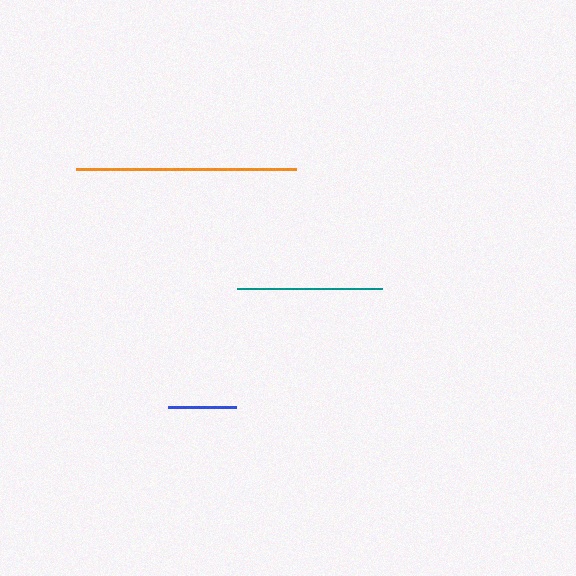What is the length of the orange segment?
The orange segment is approximately 220 pixels long.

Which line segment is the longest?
The orange line is the longest at approximately 220 pixels.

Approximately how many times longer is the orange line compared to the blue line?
The orange line is approximately 3.3 times the length of the blue line.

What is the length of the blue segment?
The blue segment is approximately 68 pixels long.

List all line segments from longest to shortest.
From longest to shortest: orange, teal, blue.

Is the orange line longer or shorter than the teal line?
The orange line is longer than the teal line.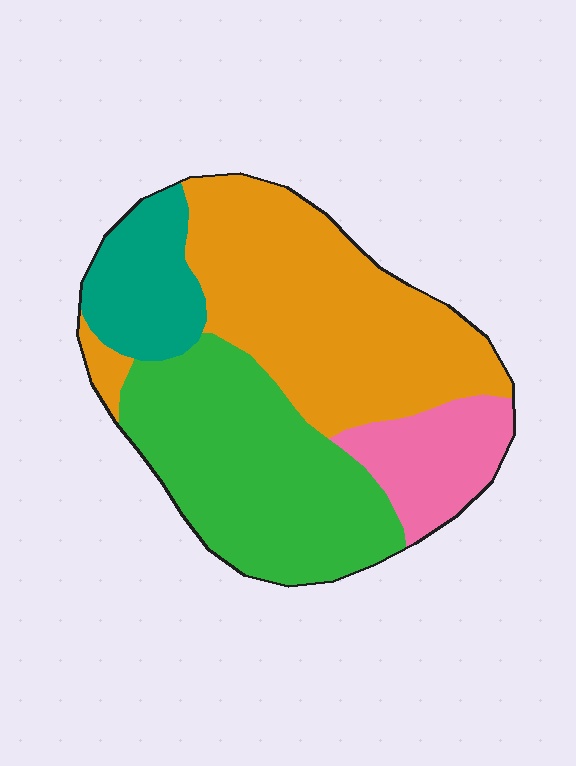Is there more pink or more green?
Green.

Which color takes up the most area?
Orange, at roughly 40%.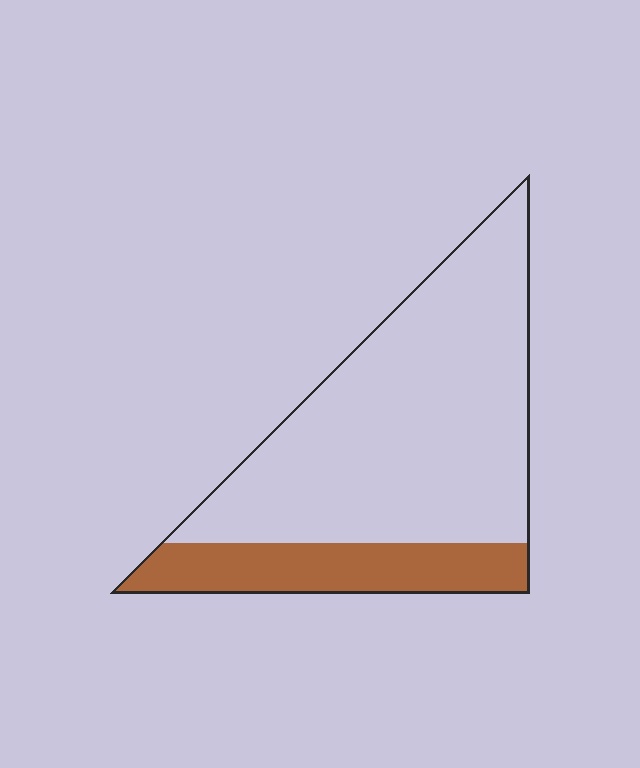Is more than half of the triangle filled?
No.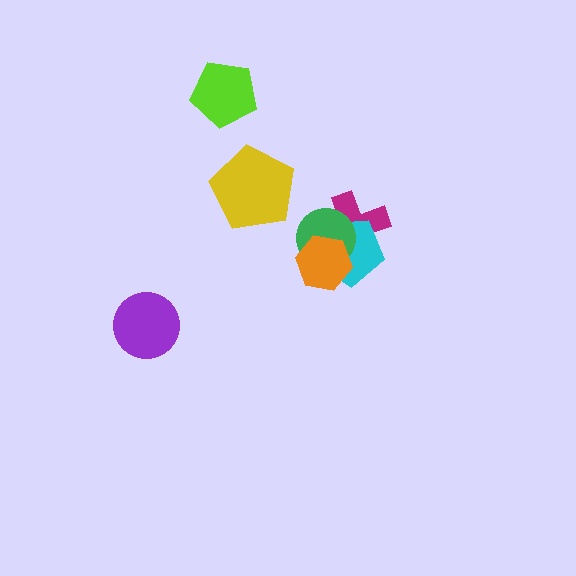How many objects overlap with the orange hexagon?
3 objects overlap with the orange hexagon.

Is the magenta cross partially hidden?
Yes, it is partially covered by another shape.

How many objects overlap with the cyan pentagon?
3 objects overlap with the cyan pentagon.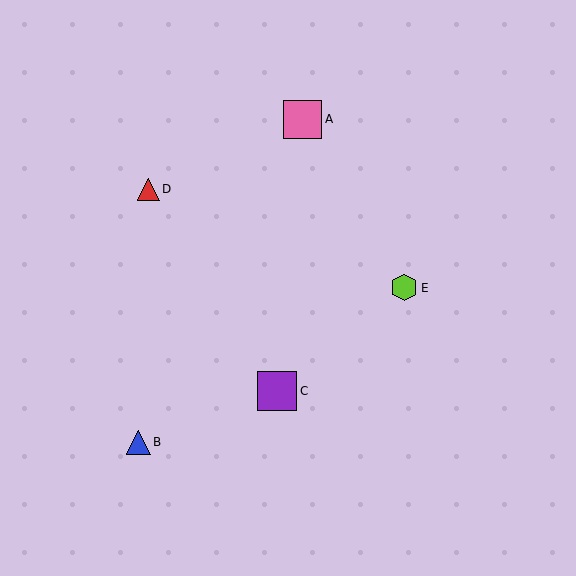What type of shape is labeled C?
Shape C is a purple square.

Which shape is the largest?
The purple square (labeled C) is the largest.